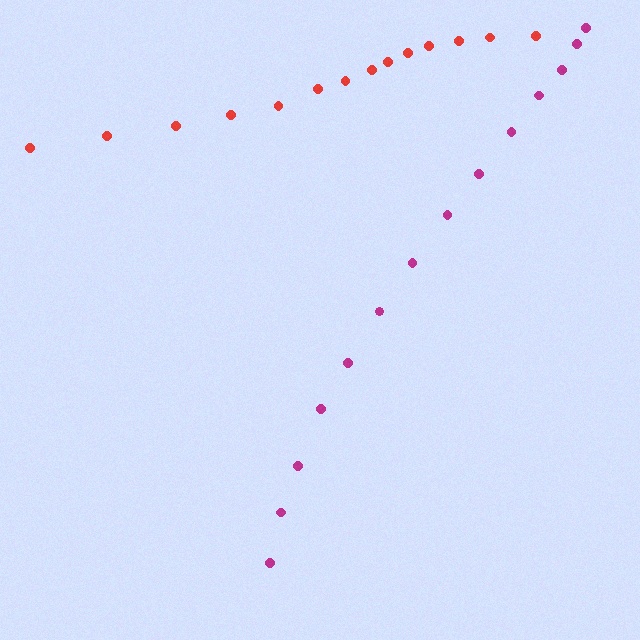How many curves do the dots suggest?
There are 2 distinct paths.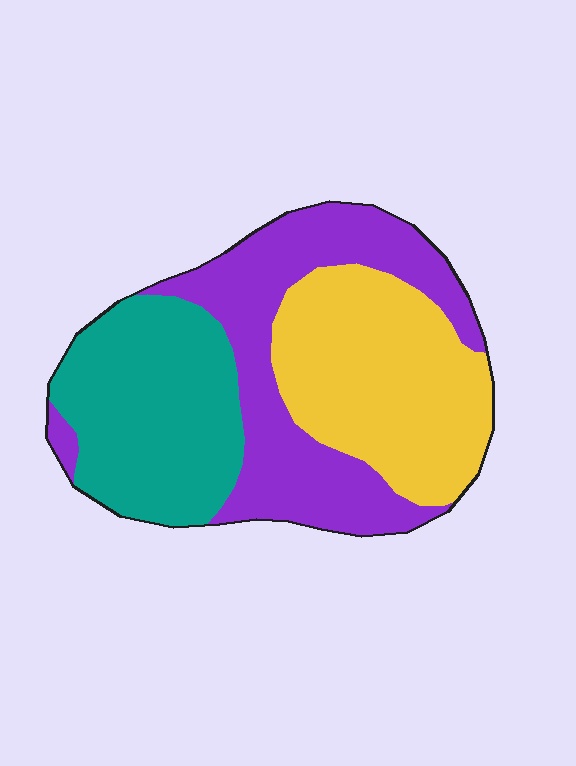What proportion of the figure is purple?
Purple takes up about three eighths (3/8) of the figure.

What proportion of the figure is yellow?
Yellow covers about 35% of the figure.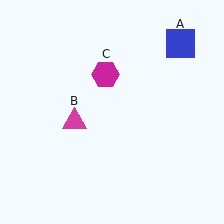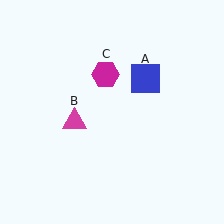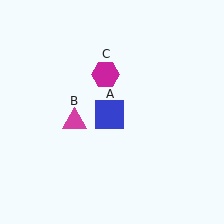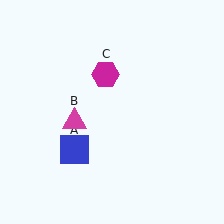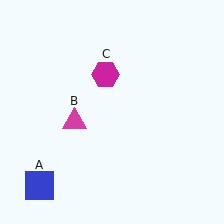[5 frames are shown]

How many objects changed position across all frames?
1 object changed position: blue square (object A).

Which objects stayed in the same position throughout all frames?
Magenta triangle (object B) and magenta hexagon (object C) remained stationary.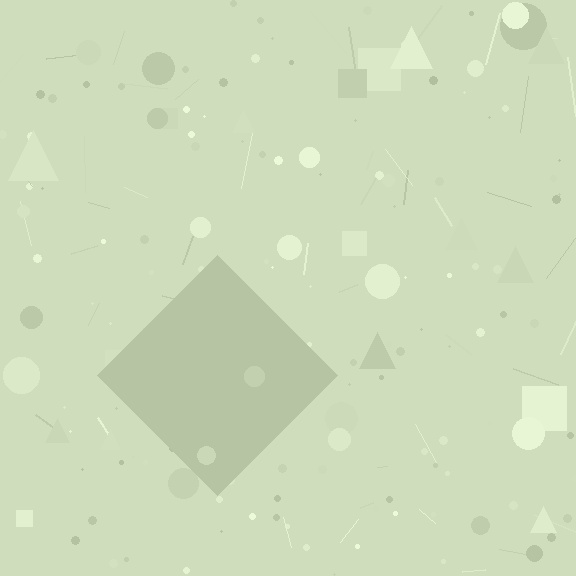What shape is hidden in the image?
A diamond is hidden in the image.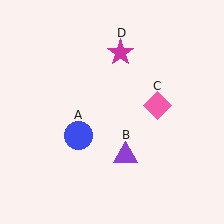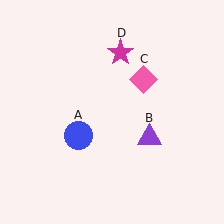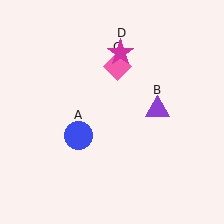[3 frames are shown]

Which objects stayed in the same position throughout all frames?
Blue circle (object A) and magenta star (object D) remained stationary.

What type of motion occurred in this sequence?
The purple triangle (object B), pink diamond (object C) rotated counterclockwise around the center of the scene.